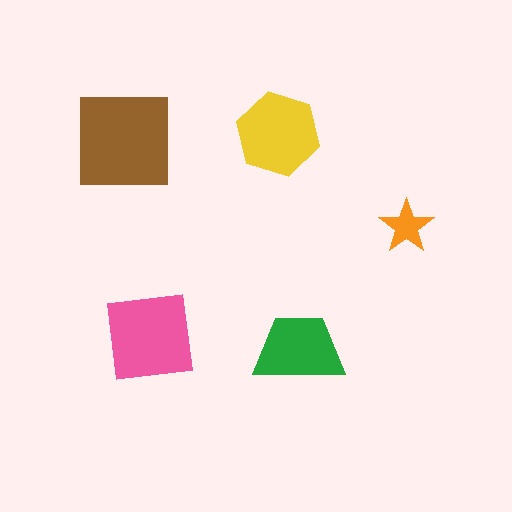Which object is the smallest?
The orange star.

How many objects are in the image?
There are 5 objects in the image.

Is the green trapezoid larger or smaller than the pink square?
Smaller.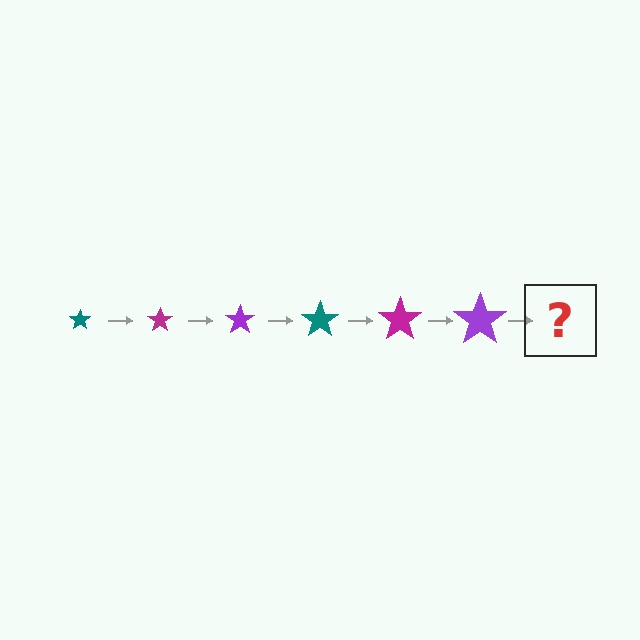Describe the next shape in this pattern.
It should be a teal star, larger than the previous one.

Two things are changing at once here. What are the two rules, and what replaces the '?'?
The two rules are that the star grows larger each step and the color cycles through teal, magenta, and purple. The '?' should be a teal star, larger than the previous one.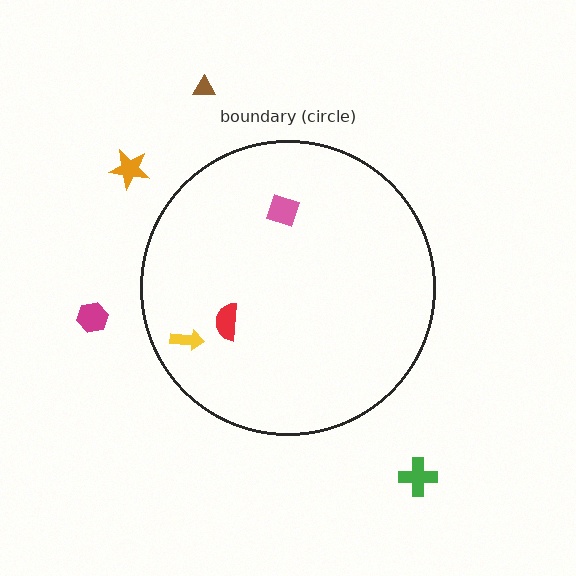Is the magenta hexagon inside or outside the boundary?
Outside.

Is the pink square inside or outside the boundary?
Inside.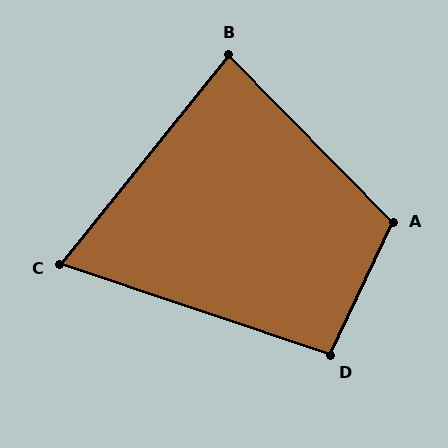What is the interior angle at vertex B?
Approximately 83 degrees (acute).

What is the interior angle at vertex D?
Approximately 97 degrees (obtuse).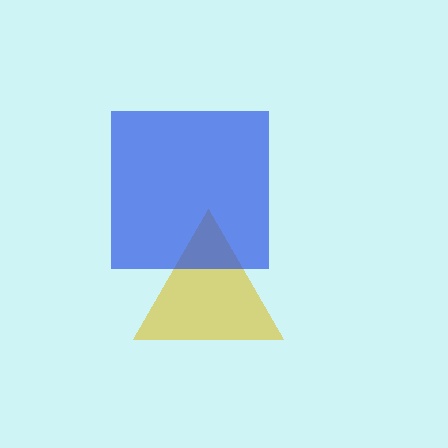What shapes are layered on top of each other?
The layered shapes are: a yellow triangle, a blue square.